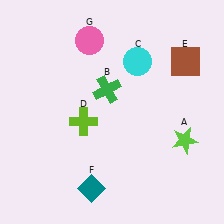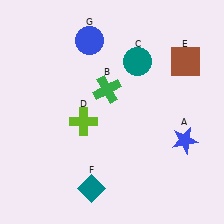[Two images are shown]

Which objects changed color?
A changed from lime to blue. C changed from cyan to teal. G changed from pink to blue.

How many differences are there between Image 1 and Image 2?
There are 3 differences between the two images.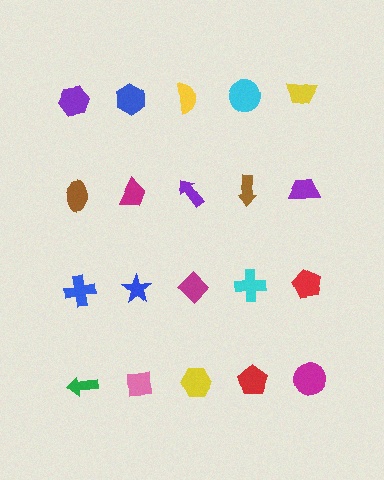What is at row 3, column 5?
A red pentagon.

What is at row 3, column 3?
A magenta diamond.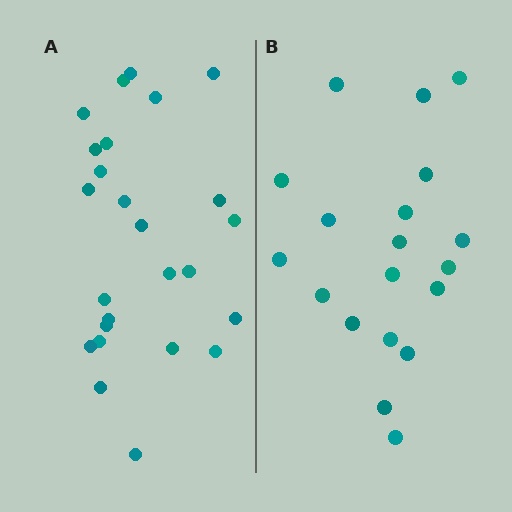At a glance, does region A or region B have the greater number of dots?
Region A (the left region) has more dots.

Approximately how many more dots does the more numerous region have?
Region A has about 6 more dots than region B.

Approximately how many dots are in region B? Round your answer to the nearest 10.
About 20 dots. (The exact count is 19, which rounds to 20.)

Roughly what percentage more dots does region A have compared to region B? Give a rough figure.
About 30% more.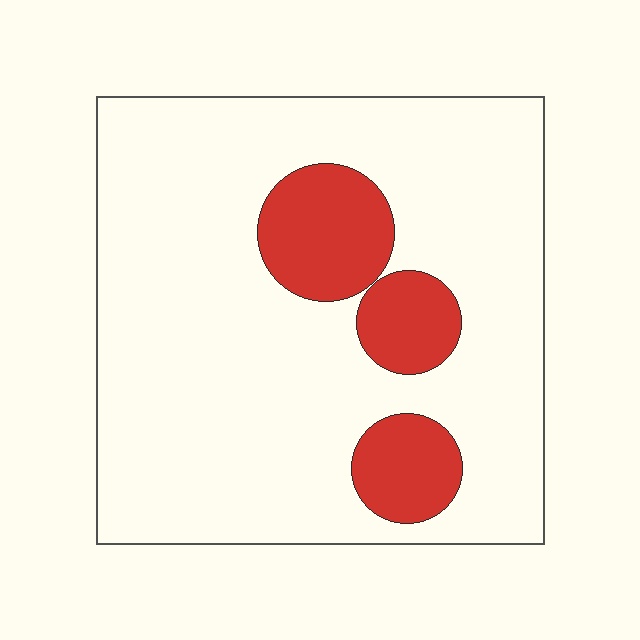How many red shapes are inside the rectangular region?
3.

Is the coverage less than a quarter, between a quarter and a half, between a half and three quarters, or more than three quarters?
Less than a quarter.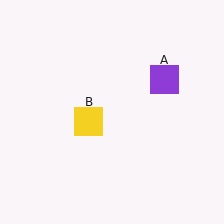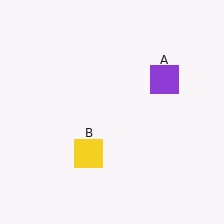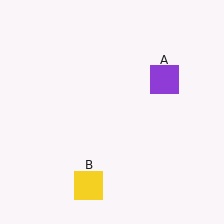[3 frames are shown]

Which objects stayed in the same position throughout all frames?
Purple square (object A) remained stationary.